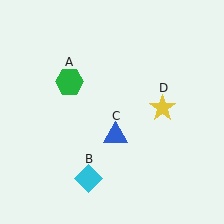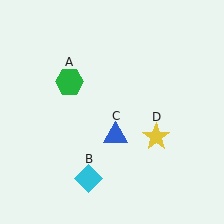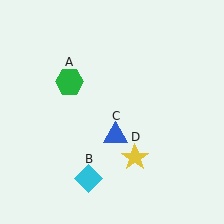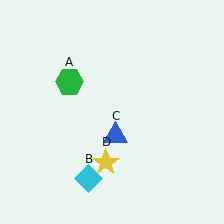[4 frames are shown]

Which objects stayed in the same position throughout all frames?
Green hexagon (object A) and cyan diamond (object B) and blue triangle (object C) remained stationary.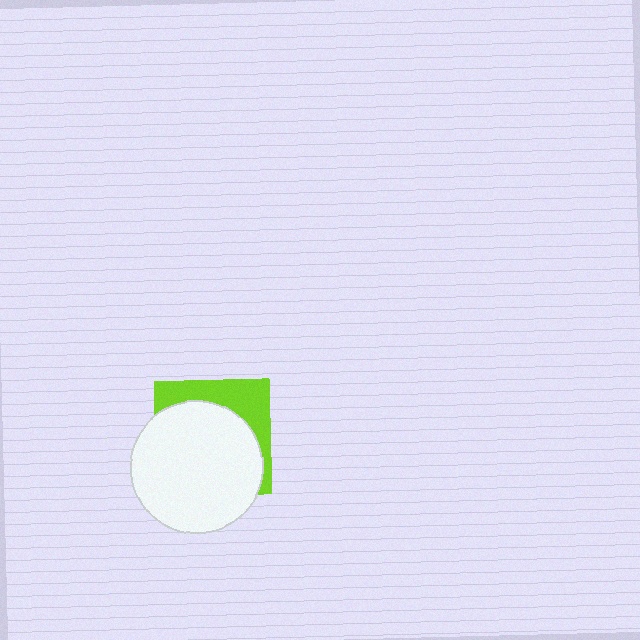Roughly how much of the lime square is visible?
A small part of it is visible (roughly 31%).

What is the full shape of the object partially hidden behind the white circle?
The partially hidden object is a lime square.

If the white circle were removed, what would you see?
You would see the complete lime square.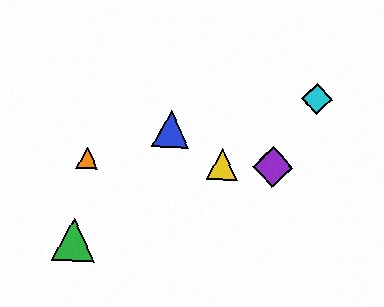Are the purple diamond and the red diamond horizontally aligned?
Yes, both are at y≈167.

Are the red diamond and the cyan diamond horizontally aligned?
No, the red diamond is at y≈166 and the cyan diamond is at y≈99.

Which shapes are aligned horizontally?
The red diamond, the yellow triangle, the purple diamond, the orange triangle are aligned horizontally.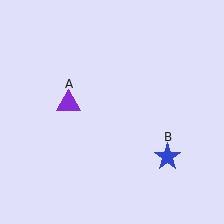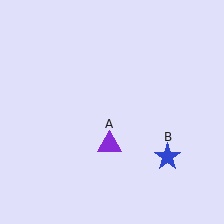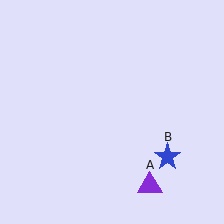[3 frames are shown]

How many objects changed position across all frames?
1 object changed position: purple triangle (object A).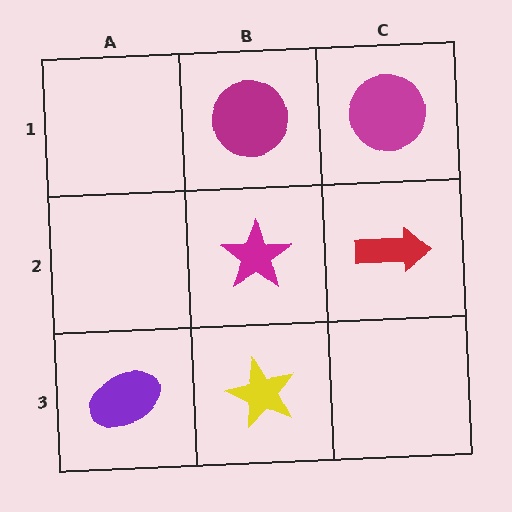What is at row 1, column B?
A magenta circle.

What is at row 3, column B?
A yellow star.